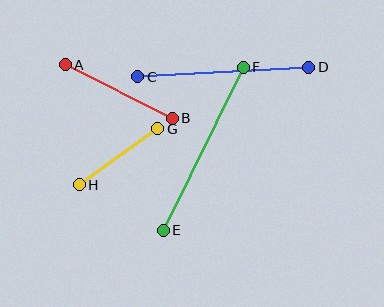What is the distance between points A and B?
The distance is approximately 120 pixels.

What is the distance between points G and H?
The distance is approximately 96 pixels.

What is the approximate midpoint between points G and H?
The midpoint is at approximately (119, 157) pixels.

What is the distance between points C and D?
The distance is approximately 171 pixels.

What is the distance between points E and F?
The distance is approximately 181 pixels.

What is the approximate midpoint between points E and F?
The midpoint is at approximately (203, 149) pixels.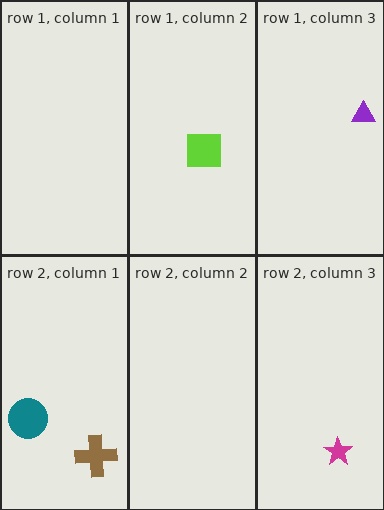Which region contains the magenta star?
The row 2, column 3 region.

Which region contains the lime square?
The row 1, column 2 region.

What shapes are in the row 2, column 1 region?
The brown cross, the teal circle.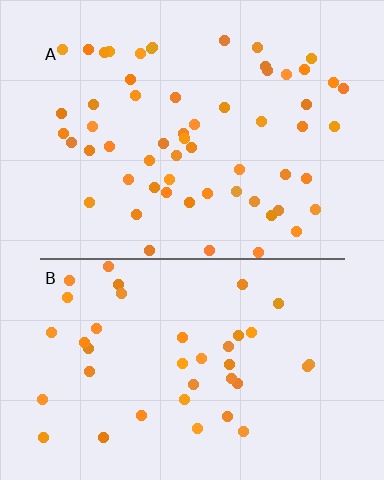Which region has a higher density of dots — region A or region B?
A (the top).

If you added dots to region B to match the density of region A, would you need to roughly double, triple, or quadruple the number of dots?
Approximately double.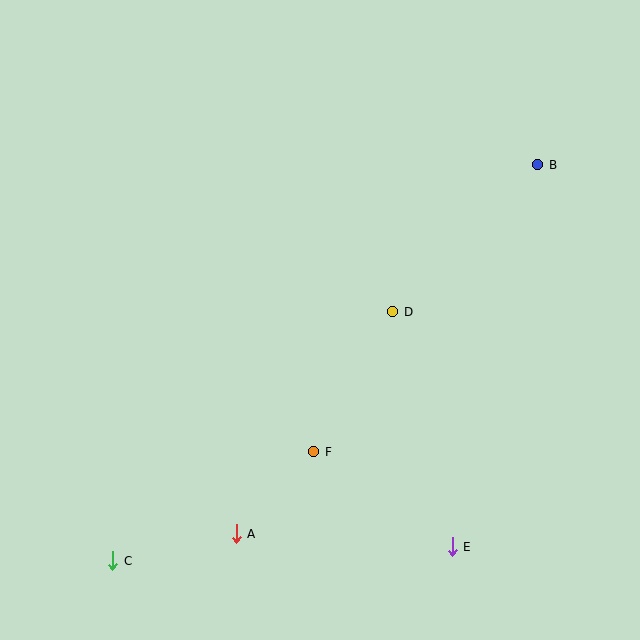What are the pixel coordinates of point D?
Point D is at (393, 312).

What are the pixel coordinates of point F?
Point F is at (314, 452).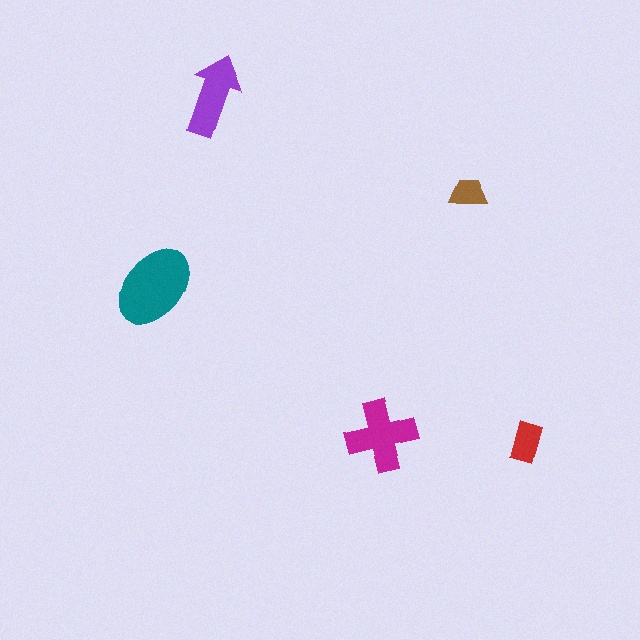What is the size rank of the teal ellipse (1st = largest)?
1st.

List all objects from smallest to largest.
The brown trapezoid, the red rectangle, the purple arrow, the magenta cross, the teal ellipse.